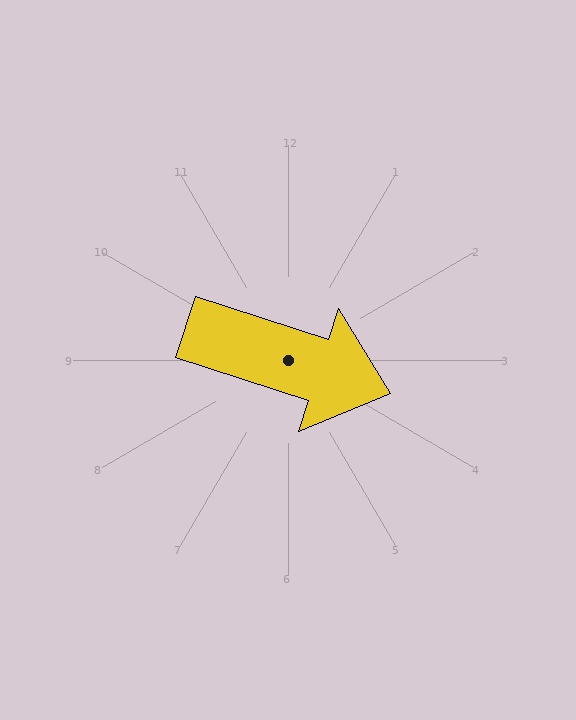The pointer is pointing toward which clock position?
Roughly 4 o'clock.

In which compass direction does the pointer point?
East.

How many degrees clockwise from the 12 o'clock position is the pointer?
Approximately 108 degrees.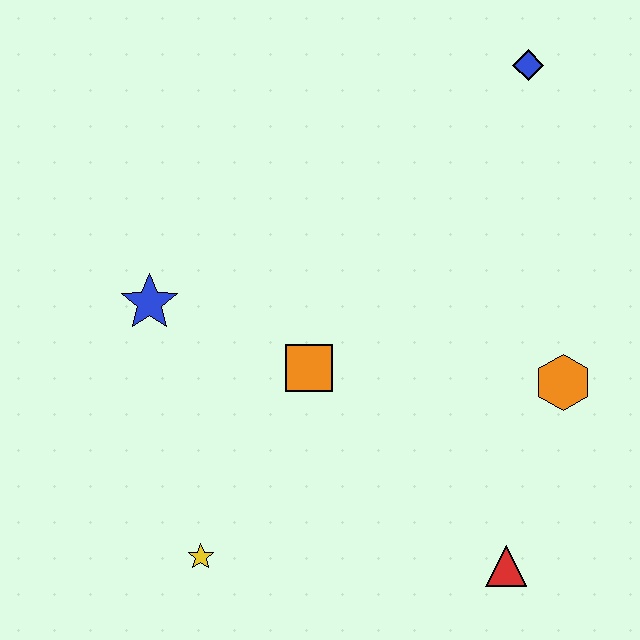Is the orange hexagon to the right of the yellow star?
Yes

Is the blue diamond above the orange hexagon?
Yes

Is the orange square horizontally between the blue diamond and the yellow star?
Yes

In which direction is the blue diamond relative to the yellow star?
The blue diamond is above the yellow star.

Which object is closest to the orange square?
The blue star is closest to the orange square.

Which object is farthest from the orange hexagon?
The blue star is farthest from the orange hexagon.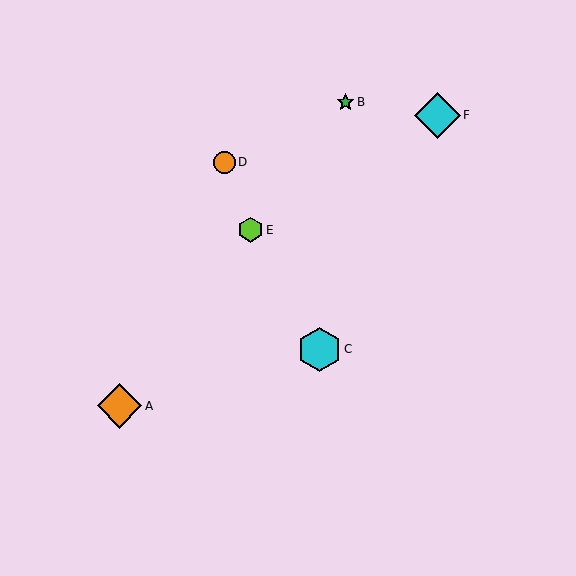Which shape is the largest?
The cyan diamond (labeled F) is the largest.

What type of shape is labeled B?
Shape B is a green star.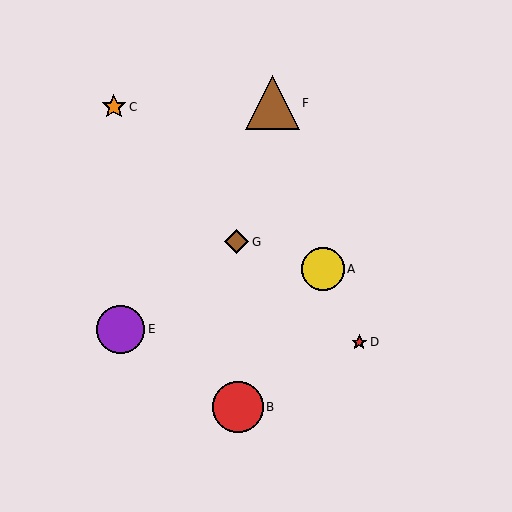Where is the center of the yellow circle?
The center of the yellow circle is at (323, 269).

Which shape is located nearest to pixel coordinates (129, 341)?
The purple circle (labeled E) at (121, 330) is nearest to that location.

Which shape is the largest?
The brown triangle (labeled F) is the largest.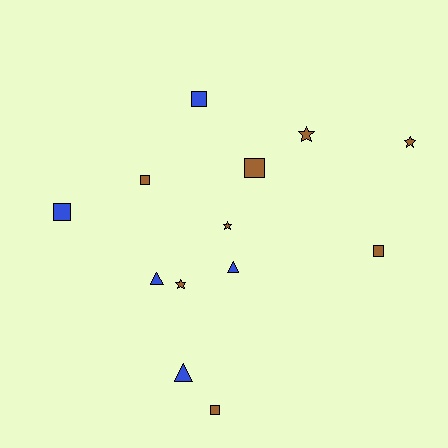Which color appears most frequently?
Brown, with 8 objects.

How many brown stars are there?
There are 4 brown stars.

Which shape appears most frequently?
Square, with 6 objects.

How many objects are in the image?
There are 13 objects.